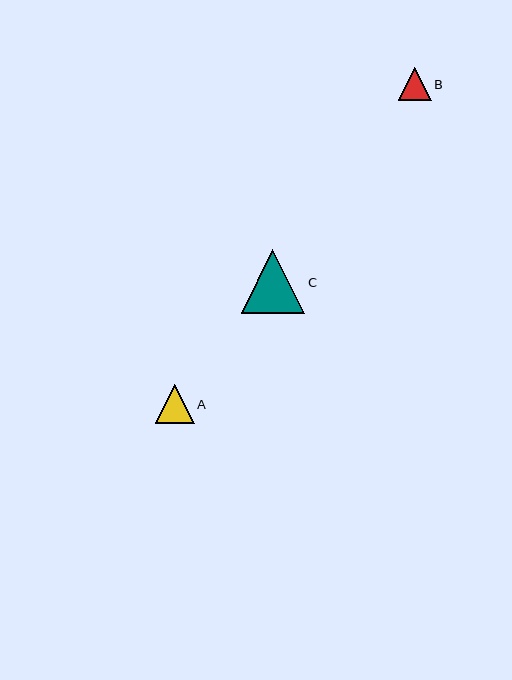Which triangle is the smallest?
Triangle B is the smallest with a size of approximately 33 pixels.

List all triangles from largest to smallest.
From largest to smallest: C, A, B.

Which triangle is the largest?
Triangle C is the largest with a size of approximately 64 pixels.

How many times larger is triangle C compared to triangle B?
Triangle C is approximately 1.9 times the size of triangle B.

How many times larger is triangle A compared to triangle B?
Triangle A is approximately 1.2 times the size of triangle B.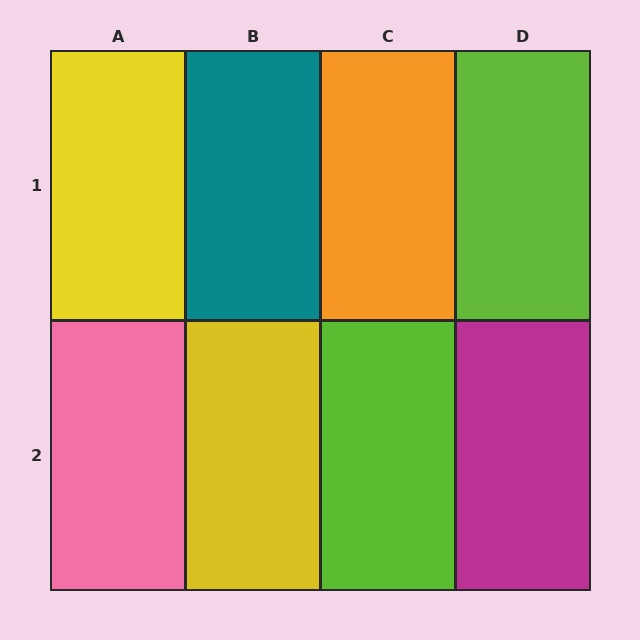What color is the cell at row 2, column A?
Pink.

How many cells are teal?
1 cell is teal.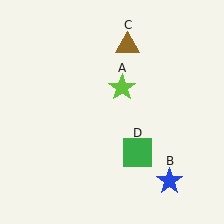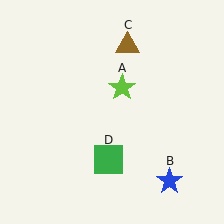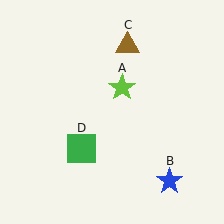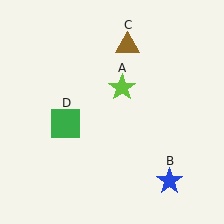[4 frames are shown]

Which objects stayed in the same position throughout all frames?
Lime star (object A) and blue star (object B) and brown triangle (object C) remained stationary.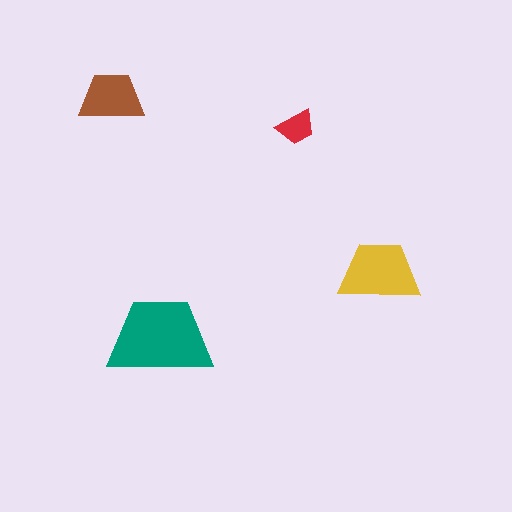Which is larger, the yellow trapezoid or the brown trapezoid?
The yellow one.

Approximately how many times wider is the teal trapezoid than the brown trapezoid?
About 1.5 times wider.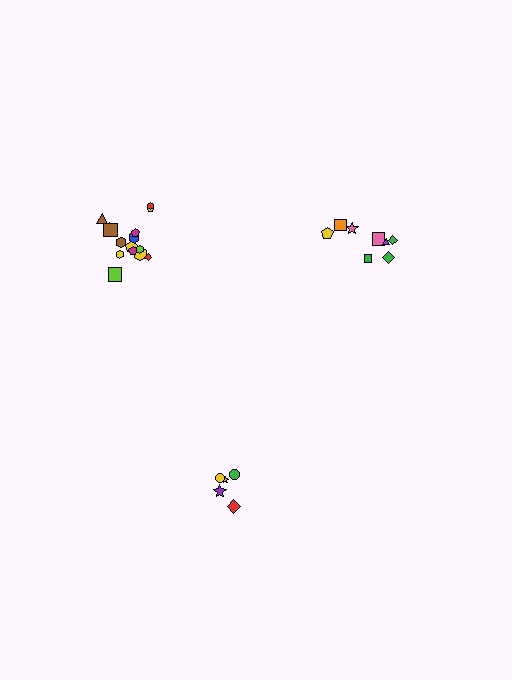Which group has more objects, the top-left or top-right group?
The top-left group.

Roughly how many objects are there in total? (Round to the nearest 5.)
Roughly 30 objects in total.